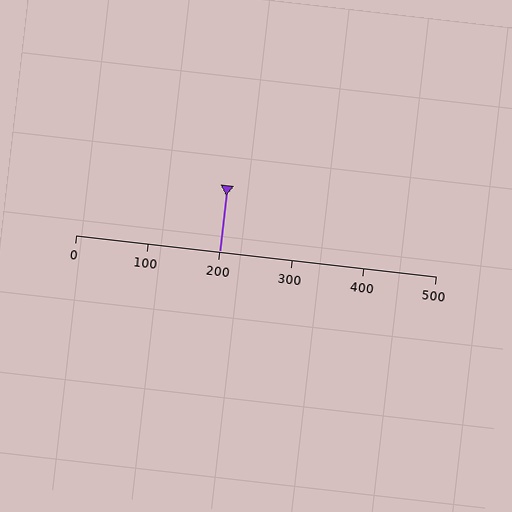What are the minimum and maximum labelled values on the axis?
The axis runs from 0 to 500.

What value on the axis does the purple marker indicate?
The marker indicates approximately 200.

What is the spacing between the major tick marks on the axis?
The major ticks are spaced 100 apart.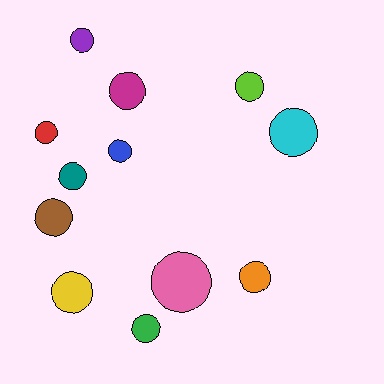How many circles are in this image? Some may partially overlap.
There are 12 circles.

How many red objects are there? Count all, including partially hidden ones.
There is 1 red object.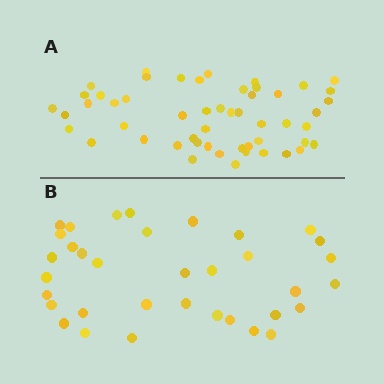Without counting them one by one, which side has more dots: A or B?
Region A (the top region) has more dots.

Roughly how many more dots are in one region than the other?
Region A has approximately 15 more dots than region B.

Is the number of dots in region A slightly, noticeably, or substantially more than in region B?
Region A has substantially more. The ratio is roughly 1.5 to 1.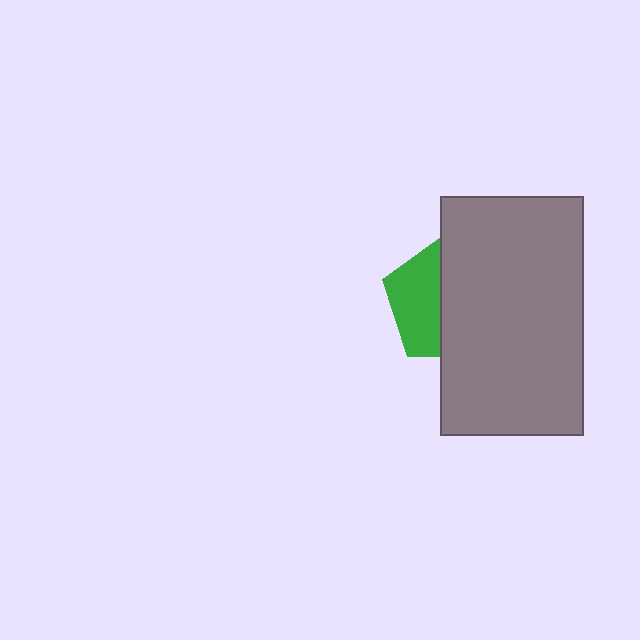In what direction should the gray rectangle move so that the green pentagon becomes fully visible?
The gray rectangle should move right. That is the shortest direction to clear the overlap and leave the green pentagon fully visible.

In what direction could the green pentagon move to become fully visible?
The green pentagon could move left. That would shift it out from behind the gray rectangle entirely.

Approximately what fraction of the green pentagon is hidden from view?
Roughly 59% of the green pentagon is hidden behind the gray rectangle.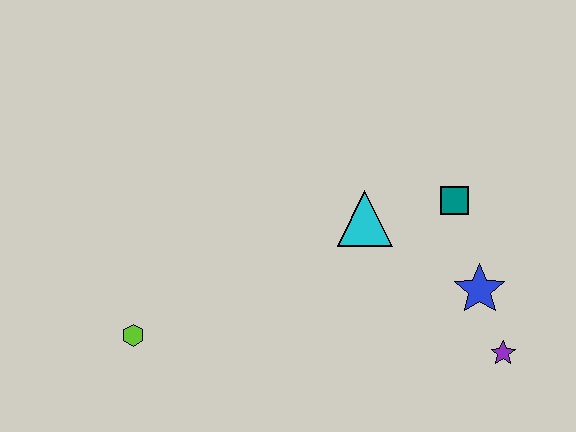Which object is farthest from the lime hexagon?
The purple star is farthest from the lime hexagon.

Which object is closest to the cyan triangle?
The teal square is closest to the cyan triangle.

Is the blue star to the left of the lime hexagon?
No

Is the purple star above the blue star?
No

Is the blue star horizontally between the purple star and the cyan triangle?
Yes